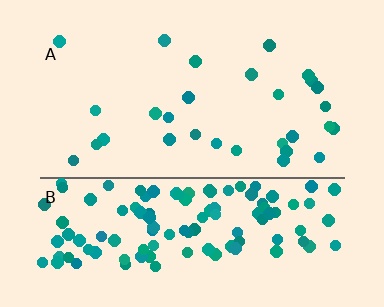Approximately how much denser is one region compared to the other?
Approximately 4.5× — region B over region A.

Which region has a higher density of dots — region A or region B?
B (the bottom).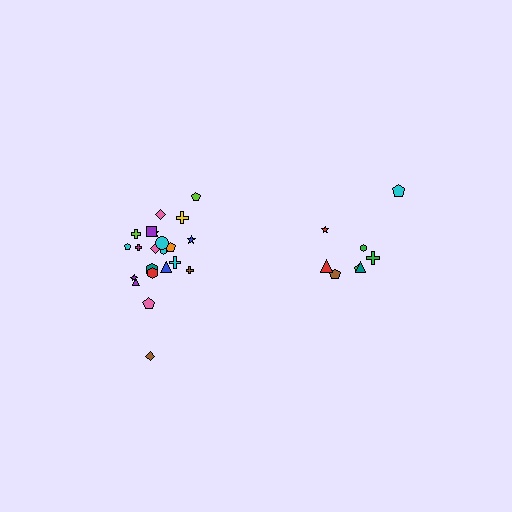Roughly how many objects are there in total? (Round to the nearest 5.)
Roughly 30 objects in total.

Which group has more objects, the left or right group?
The left group.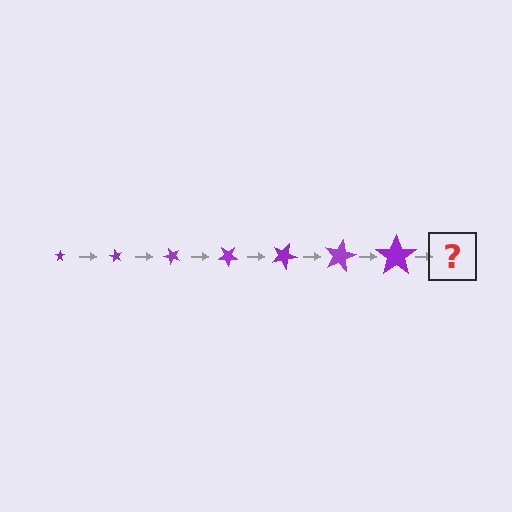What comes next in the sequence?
The next element should be a star, larger than the previous one and rotated 420 degrees from the start.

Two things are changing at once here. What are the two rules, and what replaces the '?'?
The two rules are that the star grows larger each step and it rotates 60 degrees each step. The '?' should be a star, larger than the previous one and rotated 420 degrees from the start.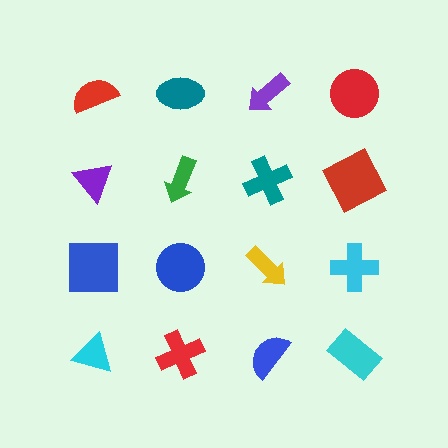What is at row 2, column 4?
A red square.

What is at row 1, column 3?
A purple arrow.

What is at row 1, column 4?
A red circle.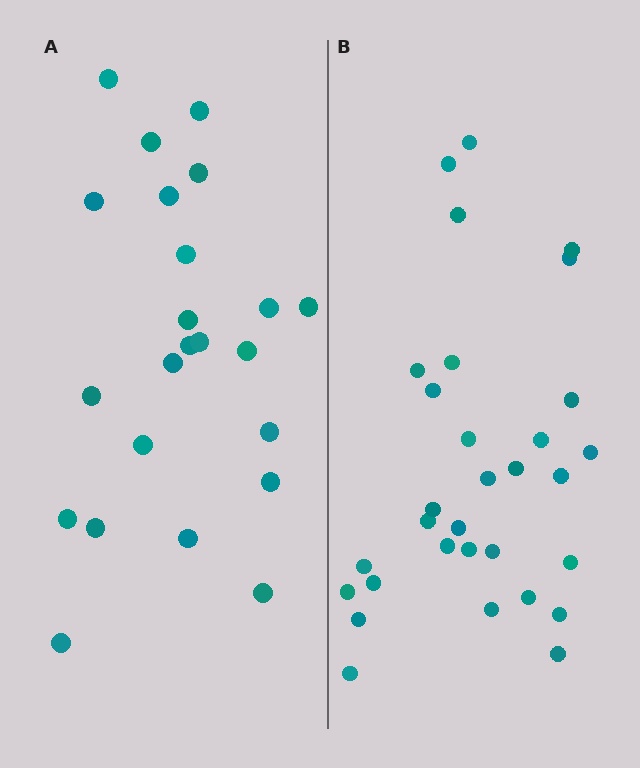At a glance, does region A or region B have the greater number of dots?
Region B (the right region) has more dots.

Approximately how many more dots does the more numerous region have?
Region B has roughly 8 or so more dots than region A.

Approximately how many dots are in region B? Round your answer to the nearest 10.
About 30 dots. (The exact count is 31, which rounds to 30.)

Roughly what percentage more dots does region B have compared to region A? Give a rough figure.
About 35% more.